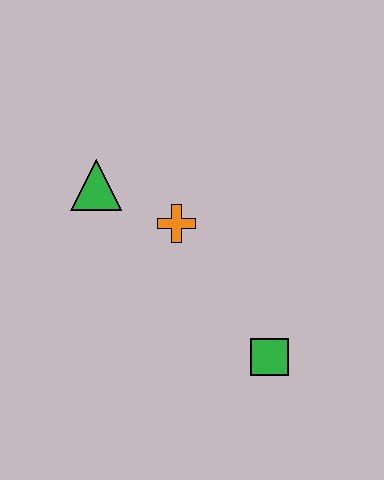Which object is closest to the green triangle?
The orange cross is closest to the green triangle.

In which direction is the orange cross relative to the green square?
The orange cross is above the green square.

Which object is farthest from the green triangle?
The green square is farthest from the green triangle.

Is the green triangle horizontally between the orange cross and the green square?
No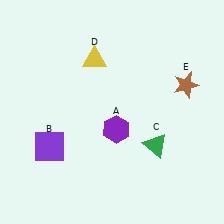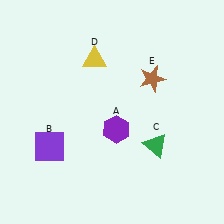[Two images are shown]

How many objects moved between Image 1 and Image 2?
1 object moved between the two images.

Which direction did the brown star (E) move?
The brown star (E) moved left.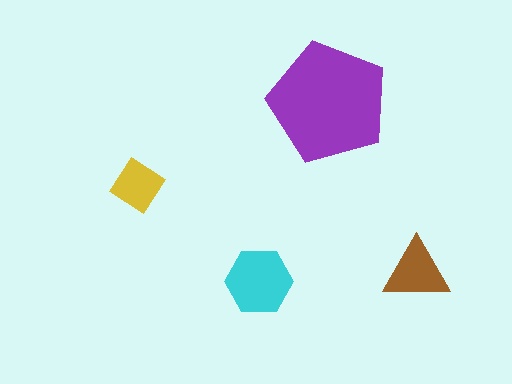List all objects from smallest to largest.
The yellow diamond, the brown triangle, the cyan hexagon, the purple pentagon.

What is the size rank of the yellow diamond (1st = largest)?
4th.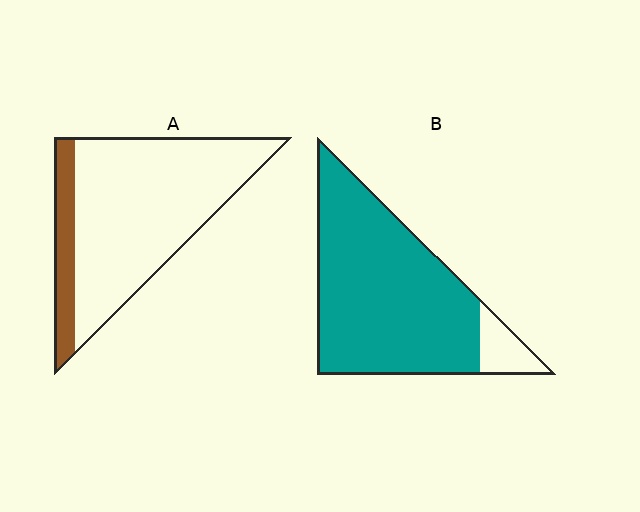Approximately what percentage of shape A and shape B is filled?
A is approximately 15% and B is approximately 90%.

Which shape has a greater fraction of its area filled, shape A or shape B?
Shape B.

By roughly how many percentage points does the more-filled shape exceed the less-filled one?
By roughly 75 percentage points (B over A).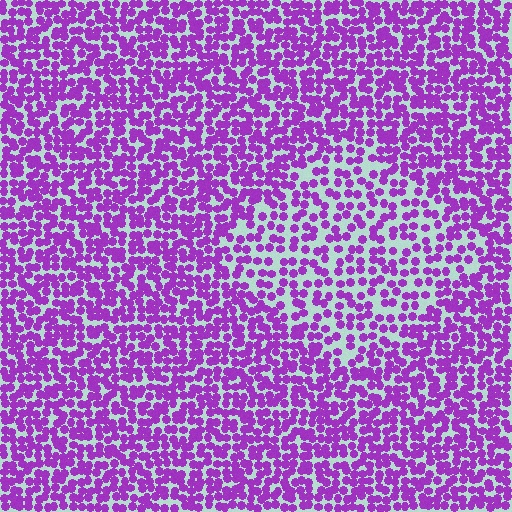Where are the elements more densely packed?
The elements are more densely packed outside the diamond boundary.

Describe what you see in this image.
The image contains small purple elements arranged at two different densities. A diamond-shaped region is visible where the elements are less densely packed than the surrounding area.